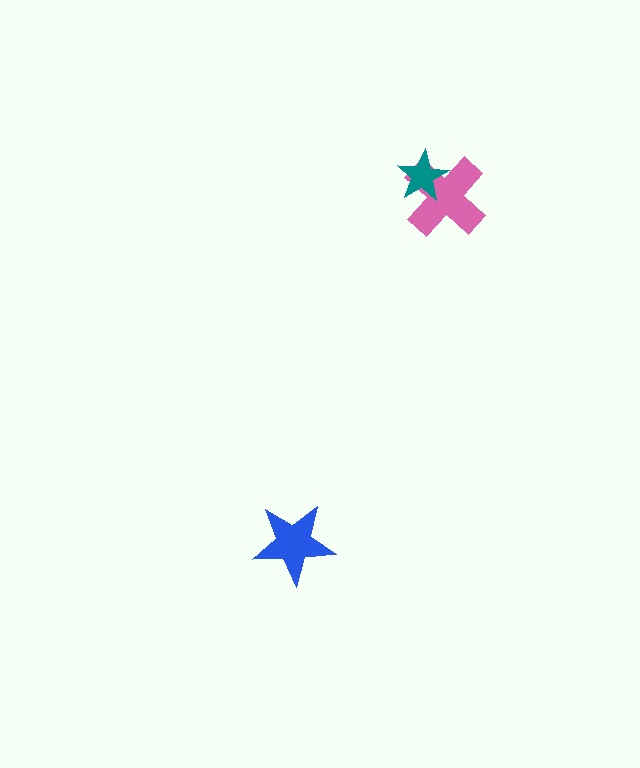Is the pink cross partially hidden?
Yes, it is partially covered by another shape.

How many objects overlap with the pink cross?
1 object overlaps with the pink cross.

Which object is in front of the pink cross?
The teal star is in front of the pink cross.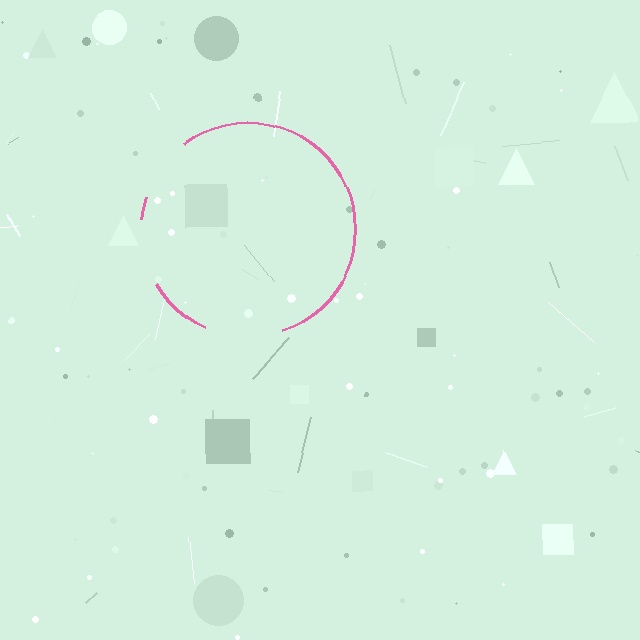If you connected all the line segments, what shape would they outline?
They would outline a circle.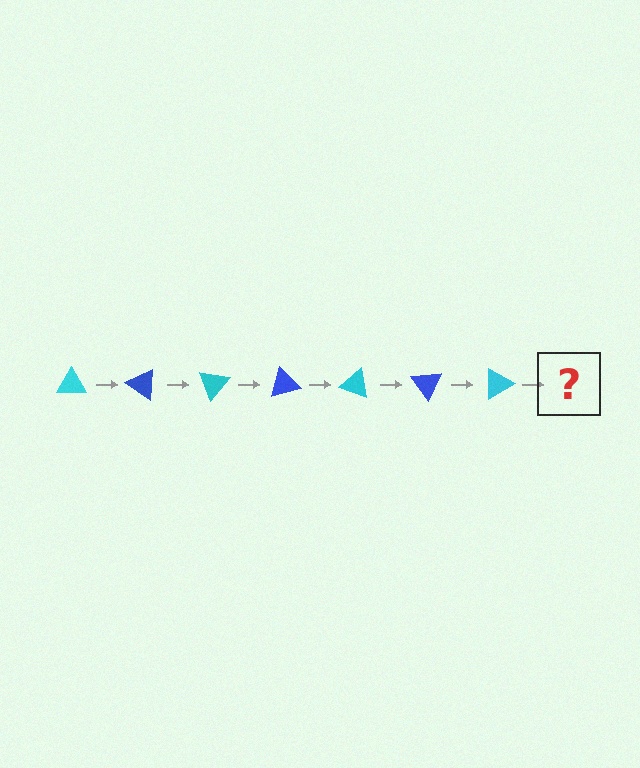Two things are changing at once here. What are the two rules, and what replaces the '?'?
The two rules are that it rotates 35 degrees each step and the color cycles through cyan and blue. The '?' should be a blue triangle, rotated 245 degrees from the start.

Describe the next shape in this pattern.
It should be a blue triangle, rotated 245 degrees from the start.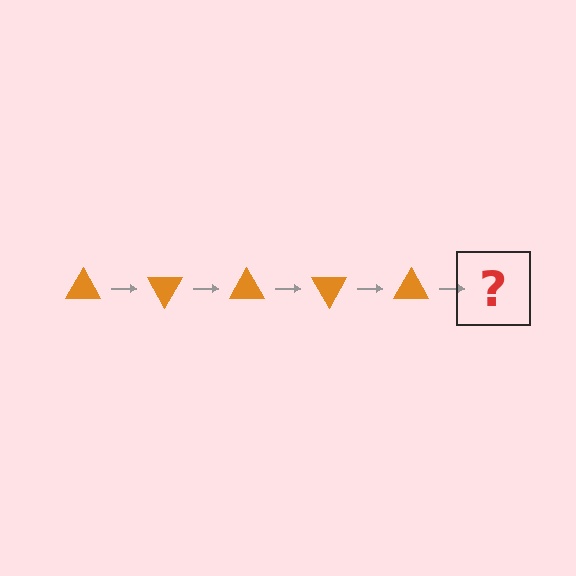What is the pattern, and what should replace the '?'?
The pattern is that the triangle rotates 60 degrees each step. The '?' should be an orange triangle rotated 300 degrees.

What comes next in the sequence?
The next element should be an orange triangle rotated 300 degrees.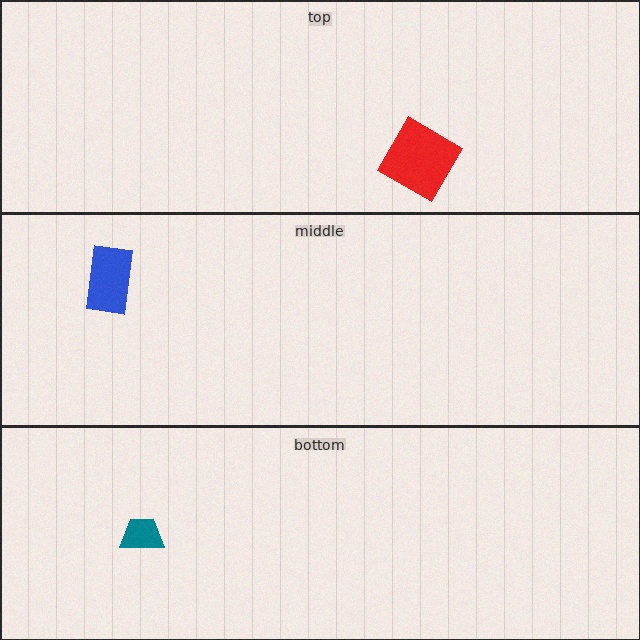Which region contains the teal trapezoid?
The bottom region.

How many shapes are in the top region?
1.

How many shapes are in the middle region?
1.